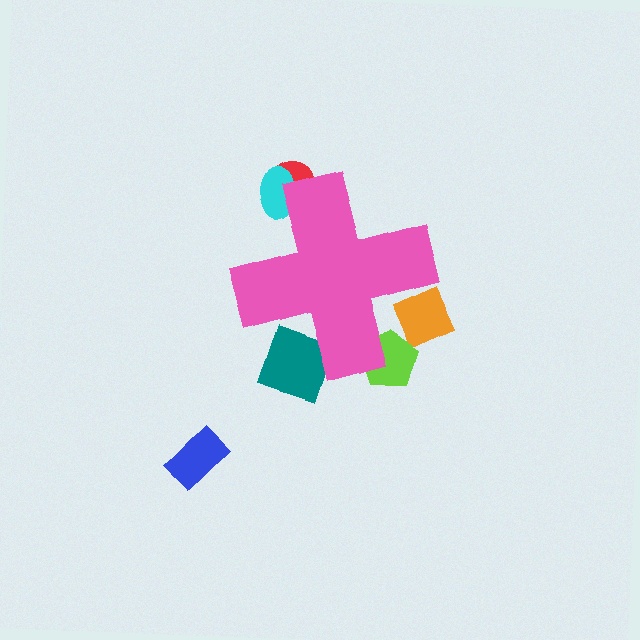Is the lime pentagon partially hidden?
Yes, the lime pentagon is partially hidden behind the pink cross.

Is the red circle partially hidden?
Yes, the red circle is partially hidden behind the pink cross.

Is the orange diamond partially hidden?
Yes, the orange diamond is partially hidden behind the pink cross.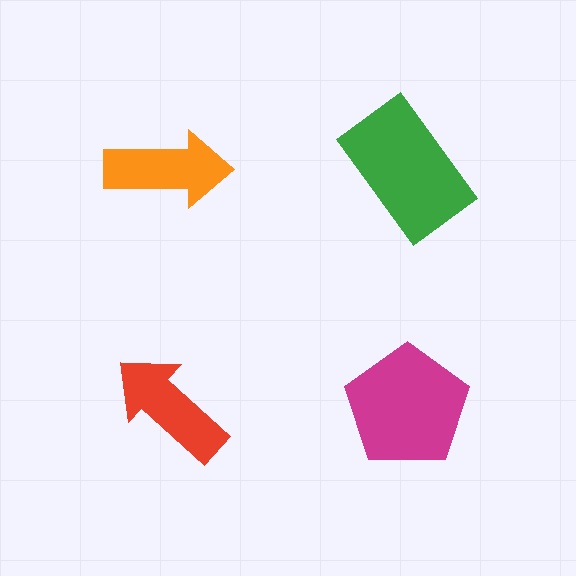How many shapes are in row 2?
2 shapes.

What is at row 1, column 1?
An orange arrow.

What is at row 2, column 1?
A red arrow.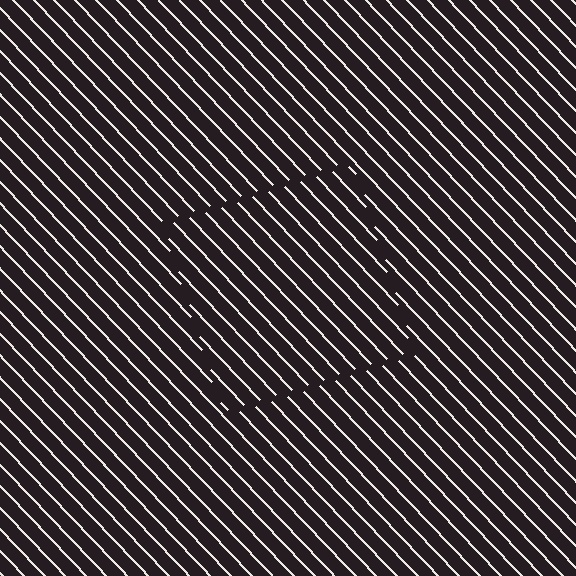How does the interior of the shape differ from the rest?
The interior of the shape contains the same grating, shifted by half a period — the contour is defined by the phase discontinuity where line-ends from the inner and outer gratings abut.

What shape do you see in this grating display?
An illusory square. The interior of the shape contains the same grating, shifted by half a period — the contour is defined by the phase discontinuity where line-ends from the inner and outer gratings abut.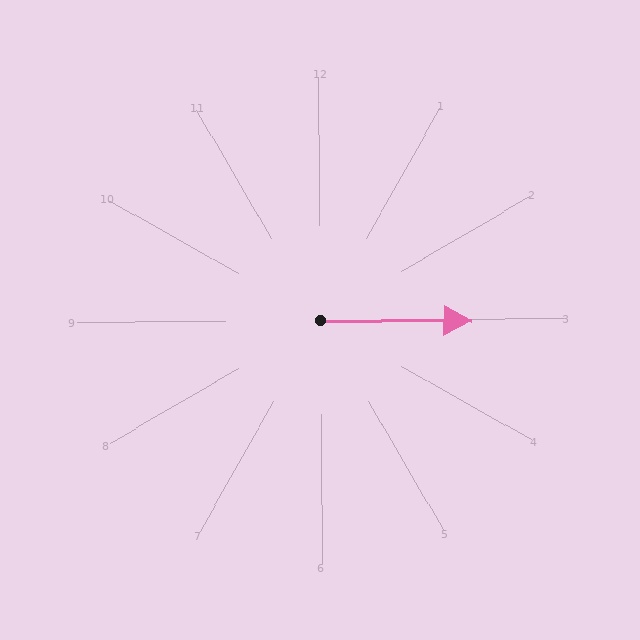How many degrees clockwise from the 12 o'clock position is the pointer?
Approximately 91 degrees.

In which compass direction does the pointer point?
East.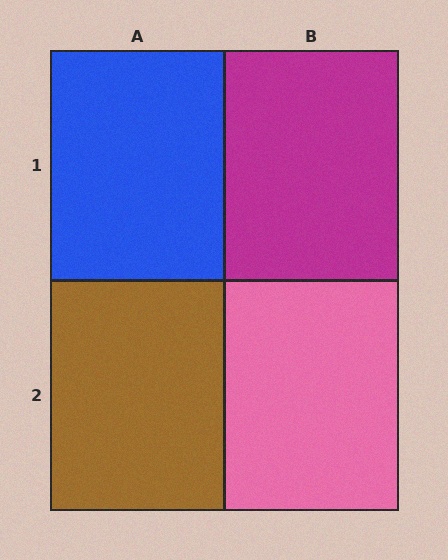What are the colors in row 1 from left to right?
Blue, magenta.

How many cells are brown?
1 cell is brown.